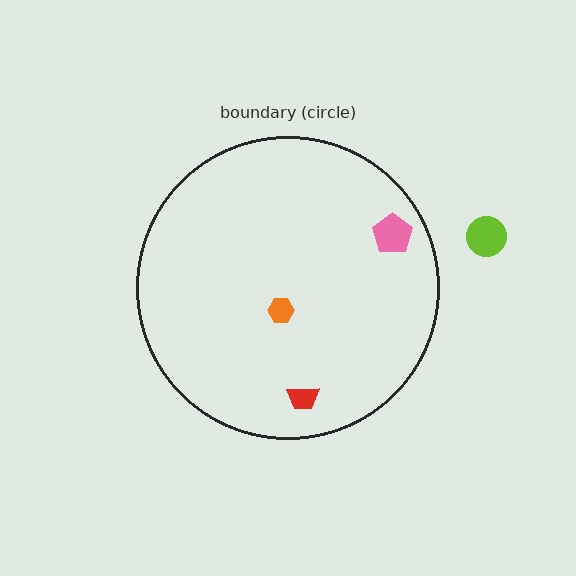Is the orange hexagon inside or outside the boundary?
Inside.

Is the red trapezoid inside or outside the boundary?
Inside.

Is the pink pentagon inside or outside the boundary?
Inside.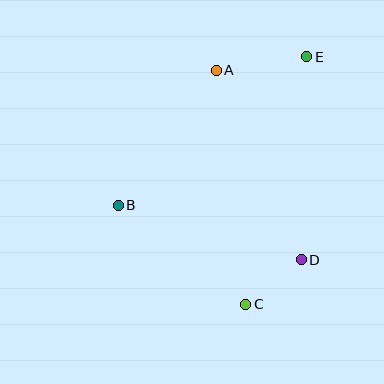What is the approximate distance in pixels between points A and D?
The distance between A and D is approximately 208 pixels.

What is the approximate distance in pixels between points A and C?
The distance between A and C is approximately 236 pixels.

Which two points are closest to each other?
Points C and D are closest to each other.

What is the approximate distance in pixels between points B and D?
The distance between B and D is approximately 191 pixels.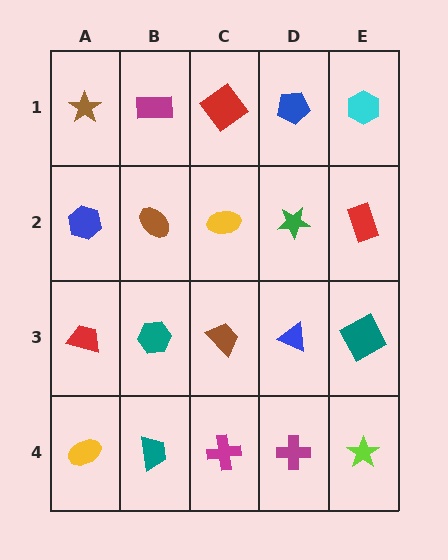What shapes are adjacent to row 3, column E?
A red rectangle (row 2, column E), a lime star (row 4, column E), a blue triangle (row 3, column D).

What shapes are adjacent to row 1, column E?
A red rectangle (row 2, column E), a blue pentagon (row 1, column D).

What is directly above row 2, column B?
A magenta rectangle.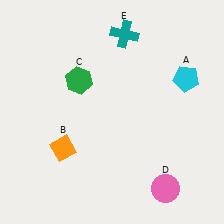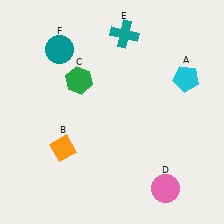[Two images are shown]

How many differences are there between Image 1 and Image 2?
There is 1 difference between the two images.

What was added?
A teal circle (F) was added in Image 2.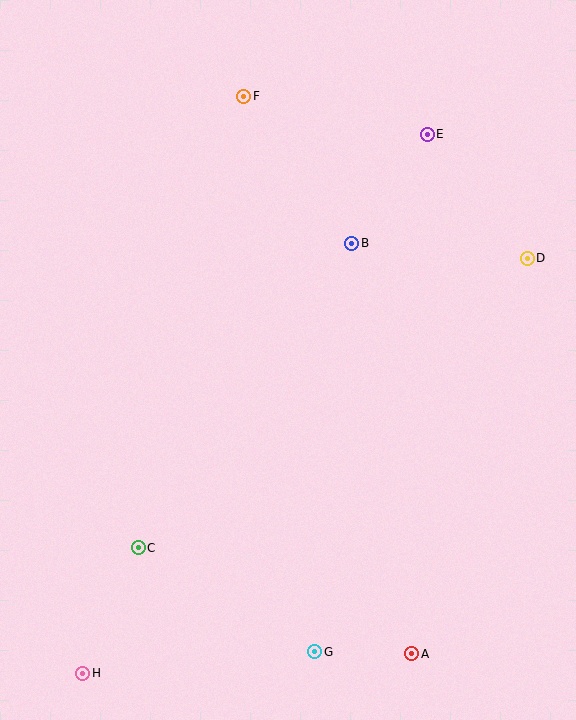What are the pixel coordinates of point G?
Point G is at (315, 652).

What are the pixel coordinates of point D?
Point D is at (527, 258).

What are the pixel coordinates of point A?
Point A is at (412, 654).